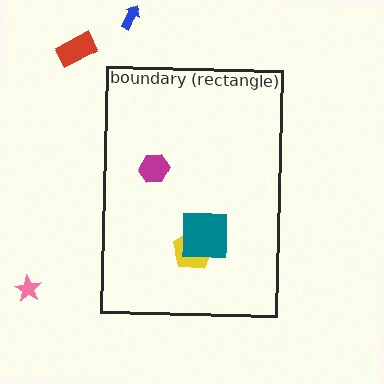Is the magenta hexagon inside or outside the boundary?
Inside.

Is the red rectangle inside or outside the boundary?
Outside.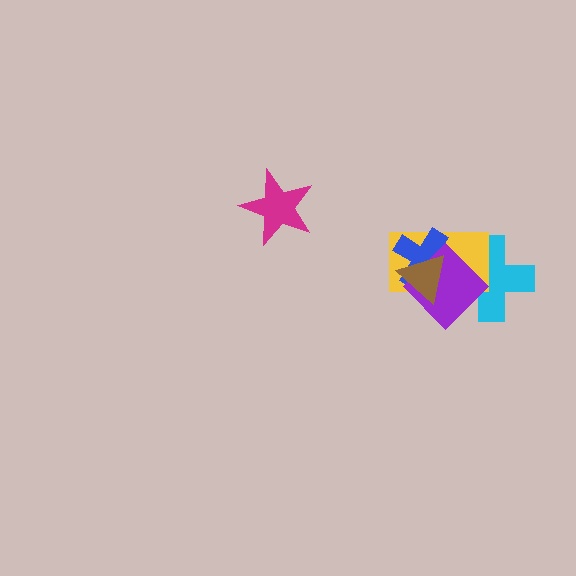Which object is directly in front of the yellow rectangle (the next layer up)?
The blue cross is directly in front of the yellow rectangle.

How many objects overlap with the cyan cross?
2 objects overlap with the cyan cross.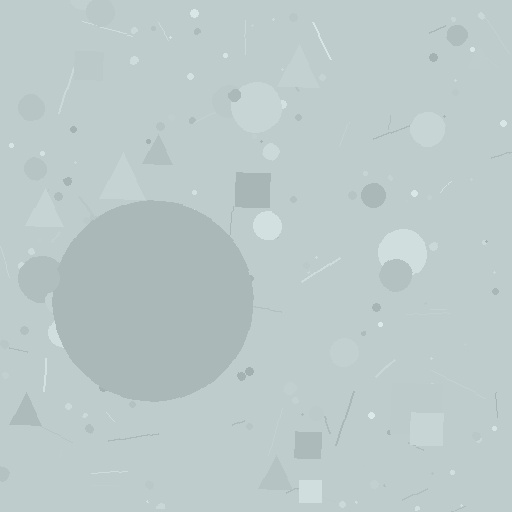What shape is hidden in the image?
A circle is hidden in the image.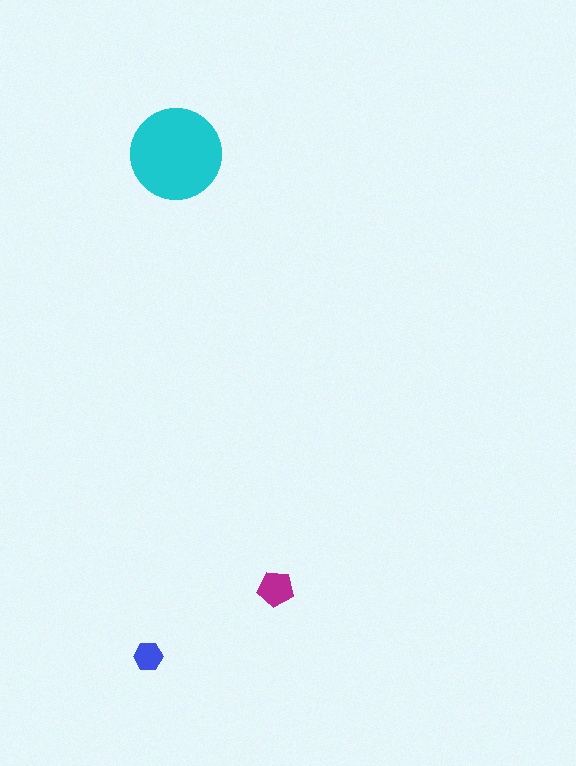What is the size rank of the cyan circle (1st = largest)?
1st.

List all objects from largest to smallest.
The cyan circle, the magenta pentagon, the blue hexagon.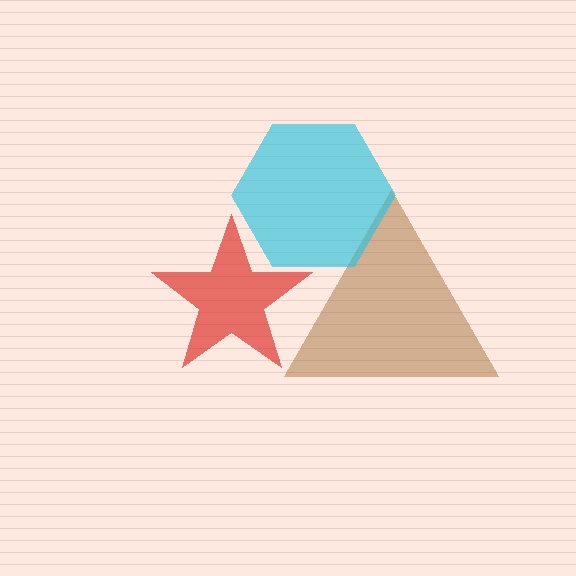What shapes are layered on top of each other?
The layered shapes are: a brown triangle, a cyan hexagon, a red star.